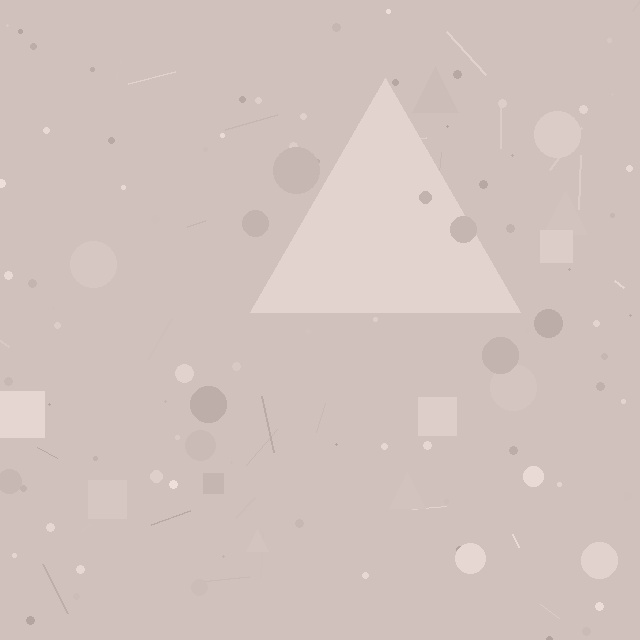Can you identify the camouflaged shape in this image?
The camouflaged shape is a triangle.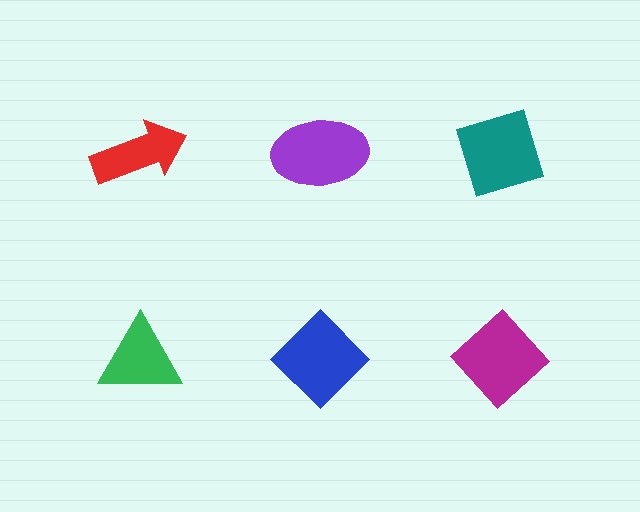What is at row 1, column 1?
A red arrow.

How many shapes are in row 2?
3 shapes.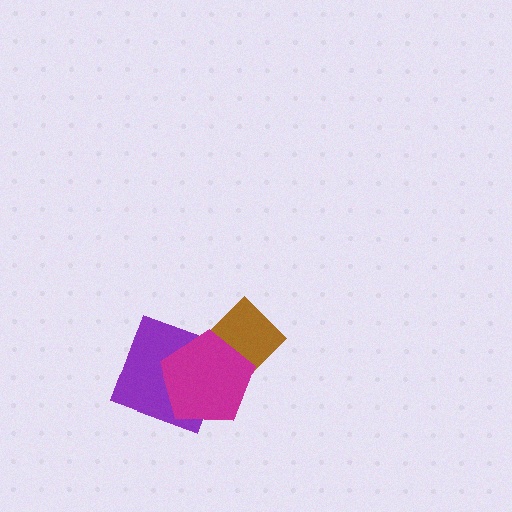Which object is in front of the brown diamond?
The magenta pentagon is in front of the brown diamond.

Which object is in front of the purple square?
The magenta pentagon is in front of the purple square.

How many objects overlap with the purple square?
1 object overlaps with the purple square.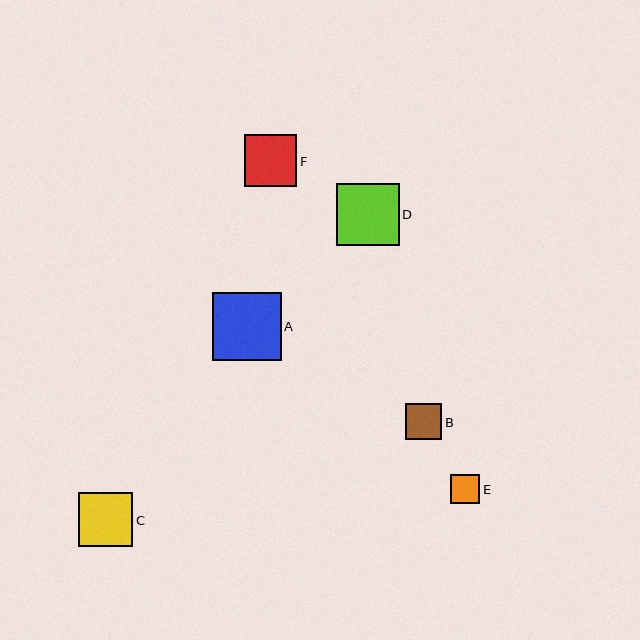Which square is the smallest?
Square E is the smallest with a size of approximately 29 pixels.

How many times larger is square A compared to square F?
Square A is approximately 1.3 times the size of square F.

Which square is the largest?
Square A is the largest with a size of approximately 69 pixels.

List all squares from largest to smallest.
From largest to smallest: A, D, C, F, B, E.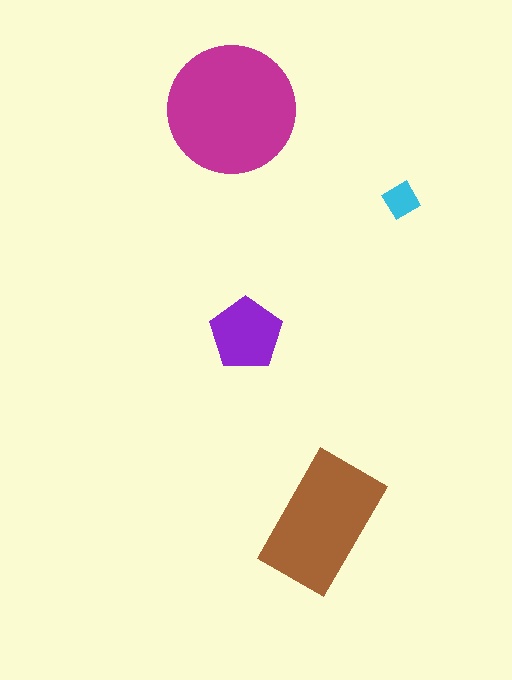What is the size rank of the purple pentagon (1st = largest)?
3rd.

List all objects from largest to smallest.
The magenta circle, the brown rectangle, the purple pentagon, the cyan diamond.